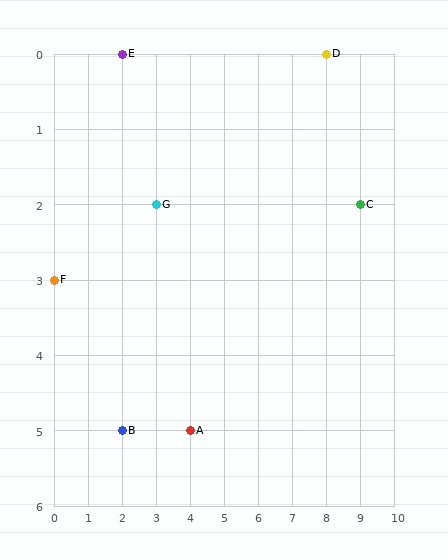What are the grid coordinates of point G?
Point G is at grid coordinates (3, 2).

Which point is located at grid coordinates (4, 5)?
Point A is at (4, 5).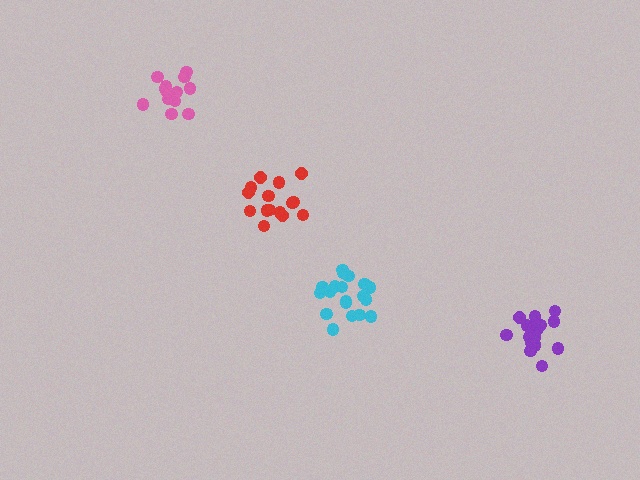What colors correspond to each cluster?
The clusters are colored: cyan, red, pink, purple.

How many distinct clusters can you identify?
There are 4 distinct clusters.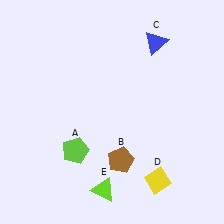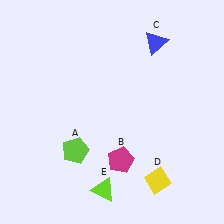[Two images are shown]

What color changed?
The pentagon (B) changed from brown in Image 1 to magenta in Image 2.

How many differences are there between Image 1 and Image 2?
There is 1 difference between the two images.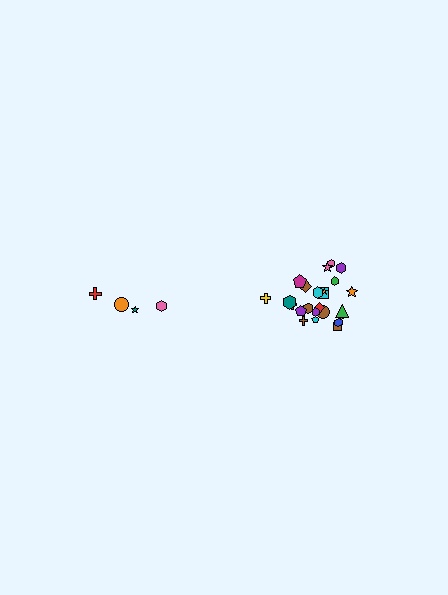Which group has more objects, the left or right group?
The right group.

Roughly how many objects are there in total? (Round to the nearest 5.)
Roughly 30 objects in total.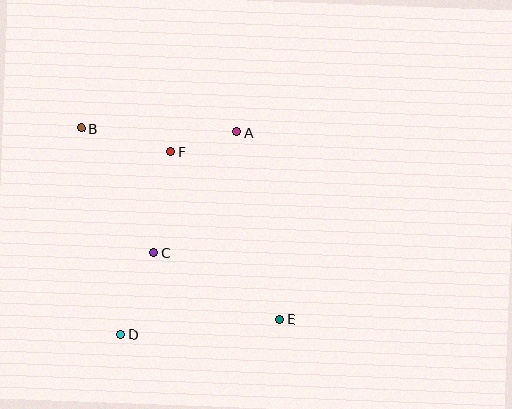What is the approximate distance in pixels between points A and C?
The distance between A and C is approximately 146 pixels.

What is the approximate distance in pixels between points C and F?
The distance between C and F is approximately 102 pixels.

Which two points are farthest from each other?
Points B and E are farthest from each other.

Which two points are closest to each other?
Points A and F are closest to each other.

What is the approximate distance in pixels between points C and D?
The distance between C and D is approximately 89 pixels.